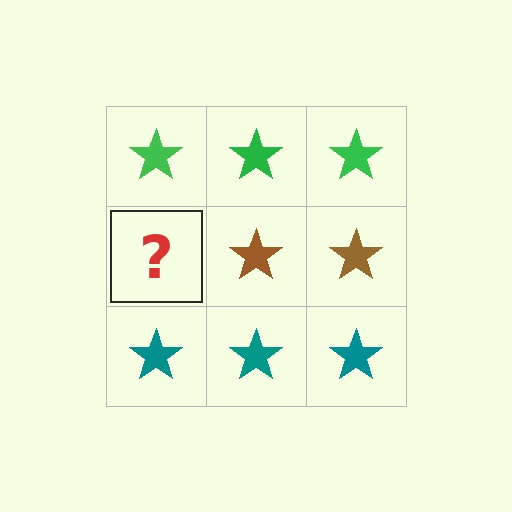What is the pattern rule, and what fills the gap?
The rule is that each row has a consistent color. The gap should be filled with a brown star.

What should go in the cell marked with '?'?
The missing cell should contain a brown star.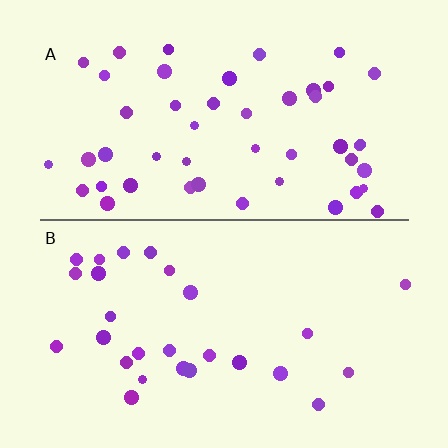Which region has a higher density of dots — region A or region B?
A (the top).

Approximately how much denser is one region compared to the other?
Approximately 1.8× — region A over region B.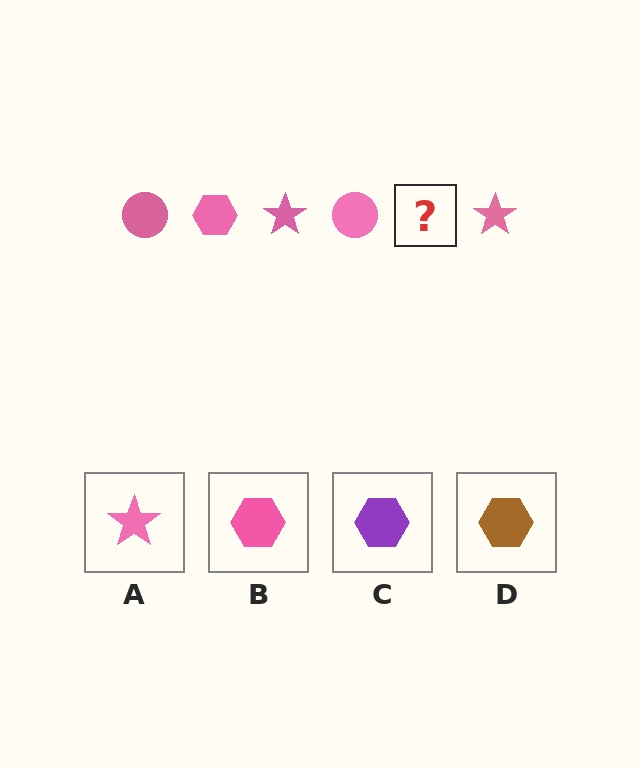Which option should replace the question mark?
Option B.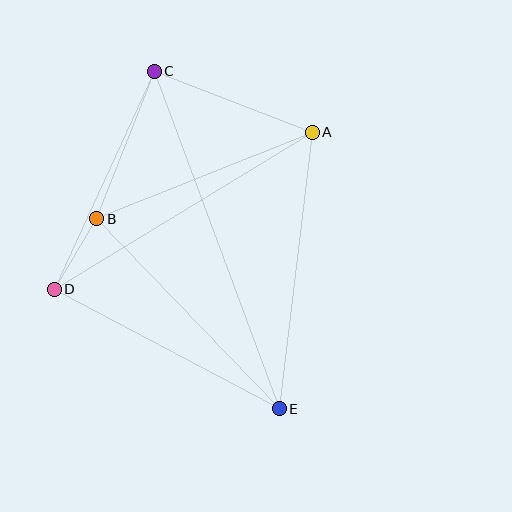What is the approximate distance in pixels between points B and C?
The distance between B and C is approximately 158 pixels.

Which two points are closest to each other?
Points B and D are closest to each other.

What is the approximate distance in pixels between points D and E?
The distance between D and E is approximately 255 pixels.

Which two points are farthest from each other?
Points C and E are farthest from each other.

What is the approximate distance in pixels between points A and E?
The distance between A and E is approximately 278 pixels.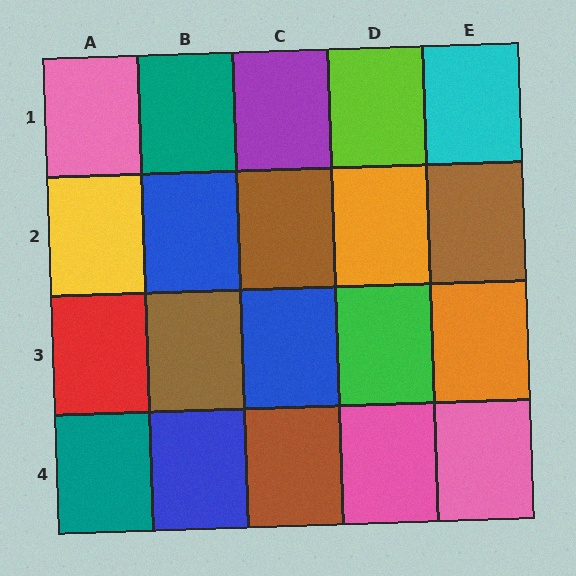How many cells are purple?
1 cell is purple.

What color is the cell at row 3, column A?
Red.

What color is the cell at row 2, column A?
Yellow.